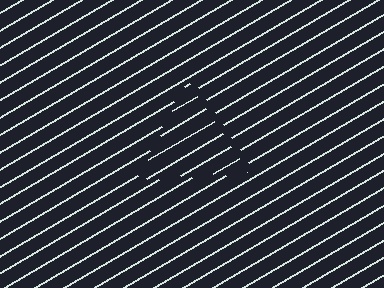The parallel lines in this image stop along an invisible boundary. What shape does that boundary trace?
An illusory triangle. The interior of the shape contains the same grating, shifted by half a period — the contour is defined by the phase discontinuity where line-ends from the inner and outer gratings abut.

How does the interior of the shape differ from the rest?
The interior of the shape contains the same grating, shifted by half a period — the contour is defined by the phase discontinuity where line-ends from the inner and outer gratings abut.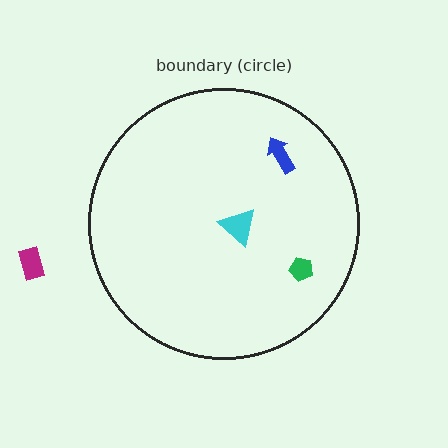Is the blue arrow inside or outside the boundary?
Inside.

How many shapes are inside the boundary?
3 inside, 1 outside.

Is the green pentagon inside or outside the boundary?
Inside.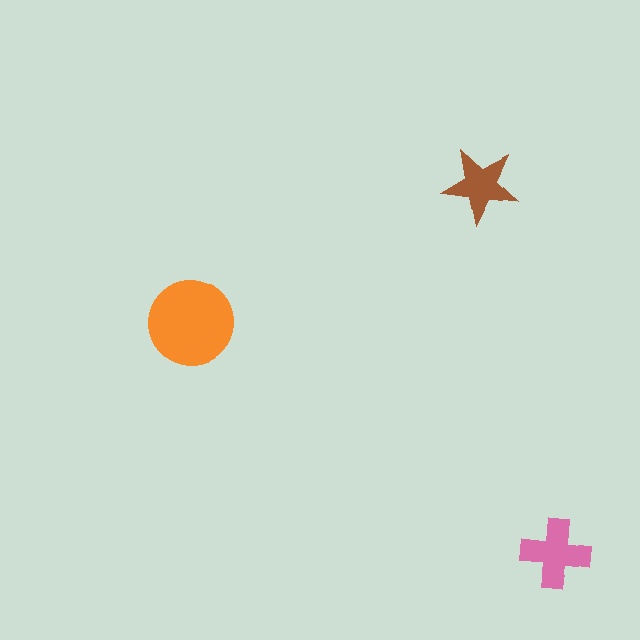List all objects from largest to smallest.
The orange circle, the pink cross, the brown star.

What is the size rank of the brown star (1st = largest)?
3rd.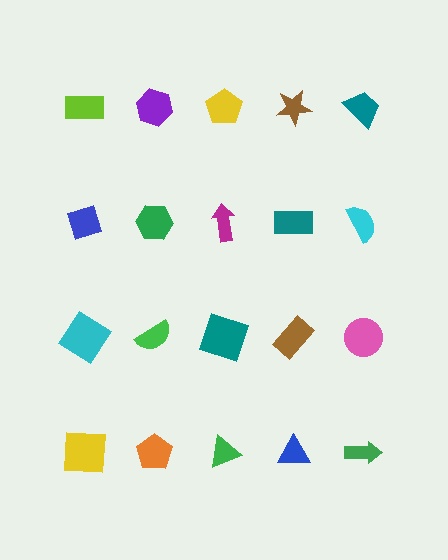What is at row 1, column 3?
A yellow pentagon.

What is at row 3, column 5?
A pink circle.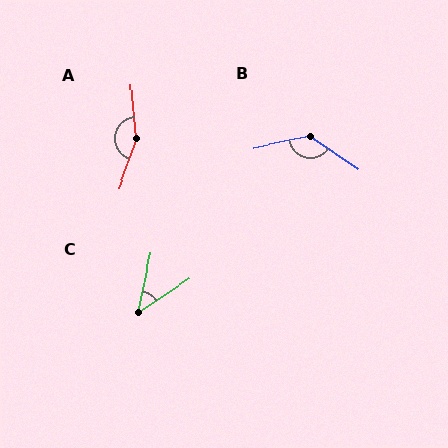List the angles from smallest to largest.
C (45°), B (133°), A (155°).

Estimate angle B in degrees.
Approximately 133 degrees.